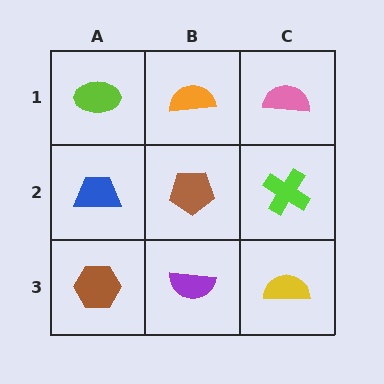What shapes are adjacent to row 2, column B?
An orange semicircle (row 1, column B), a purple semicircle (row 3, column B), a blue trapezoid (row 2, column A), a lime cross (row 2, column C).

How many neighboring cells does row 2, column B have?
4.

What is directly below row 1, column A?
A blue trapezoid.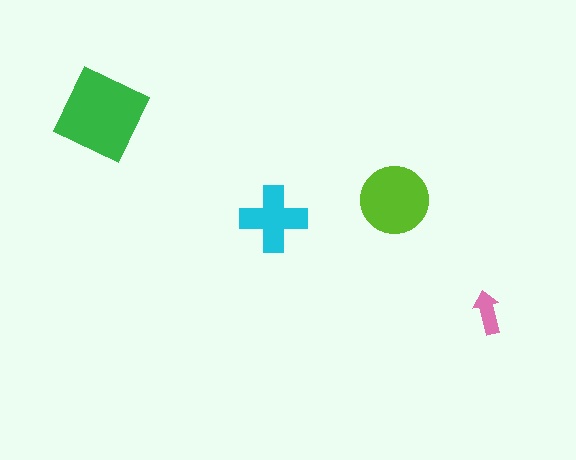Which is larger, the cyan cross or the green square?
The green square.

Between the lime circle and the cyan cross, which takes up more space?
The lime circle.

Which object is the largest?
The green square.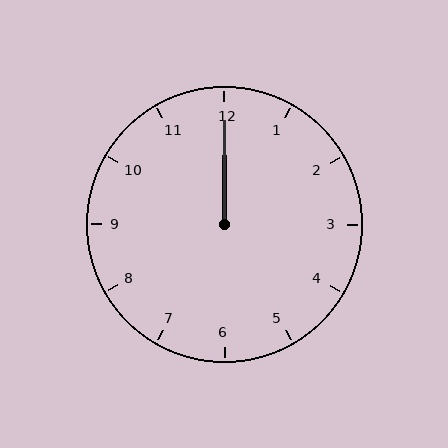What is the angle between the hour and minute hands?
Approximately 0 degrees.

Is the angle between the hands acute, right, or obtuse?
It is acute.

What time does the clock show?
12:00.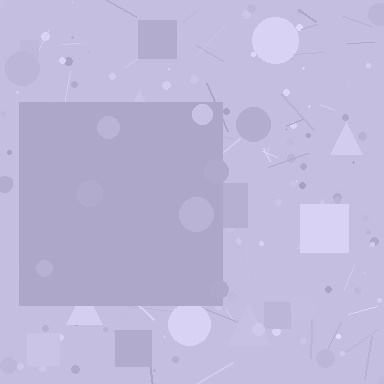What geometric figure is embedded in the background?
A square is embedded in the background.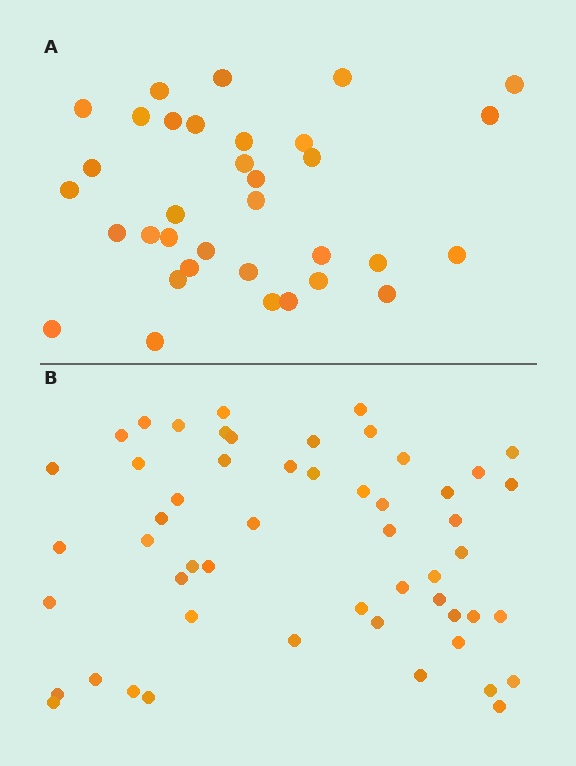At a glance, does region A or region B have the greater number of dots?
Region B (the bottom region) has more dots.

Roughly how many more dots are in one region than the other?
Region B has approximately 20 more dots than region A.